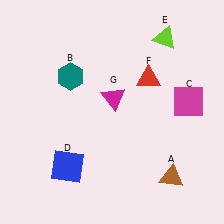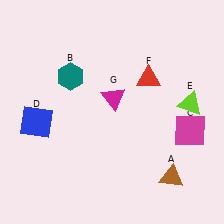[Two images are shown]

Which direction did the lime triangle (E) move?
The lime triangle (E) moved down.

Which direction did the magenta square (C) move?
The magenta square (C) moved down.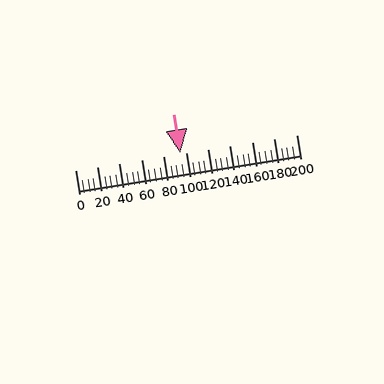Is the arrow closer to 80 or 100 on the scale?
The arrow is closer to 100.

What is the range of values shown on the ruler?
The ruler shows values from 0 to 200.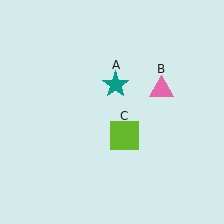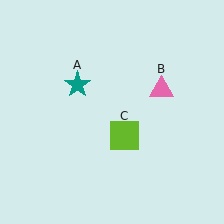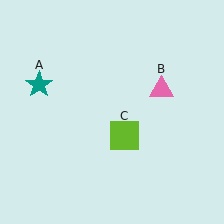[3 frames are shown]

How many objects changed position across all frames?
1 object changed position: teal star (object A).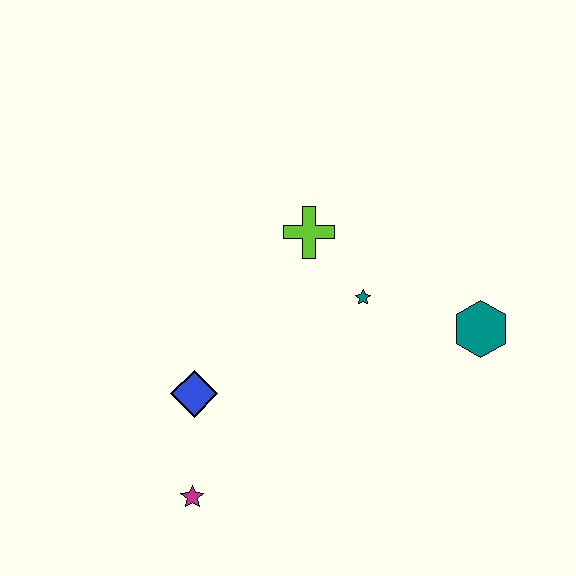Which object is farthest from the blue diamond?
The teal hexagon is farthest from the blue diamond.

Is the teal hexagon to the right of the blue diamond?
Yes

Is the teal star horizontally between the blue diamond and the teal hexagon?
Yes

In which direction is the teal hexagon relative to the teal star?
The teal hexagon is to the right of the teal star.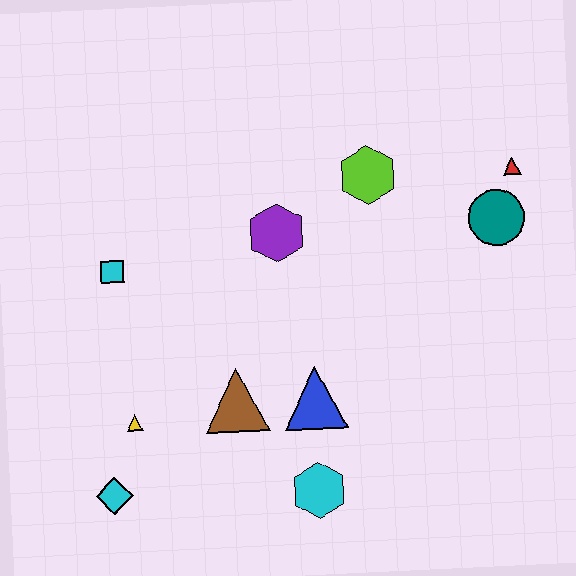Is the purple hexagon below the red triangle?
Yes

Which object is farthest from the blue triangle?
The red triangle is farthest from the blue triangle.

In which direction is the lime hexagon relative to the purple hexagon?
The lime hexagon is to the right of the purple hexagon.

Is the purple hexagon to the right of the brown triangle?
Yes